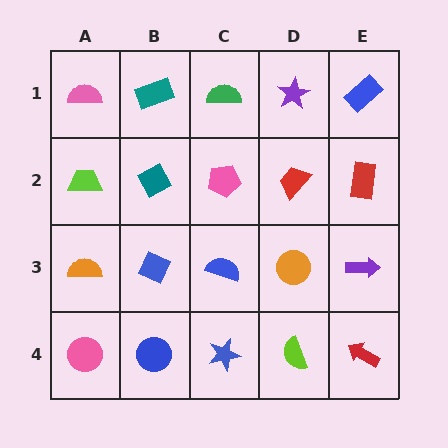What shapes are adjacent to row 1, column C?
A pink pentagon (row 2, column C), a teal rectangle (row 1, column B), a purple star (row 1, column D).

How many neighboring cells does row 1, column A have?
2.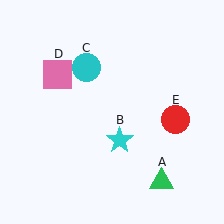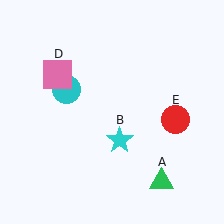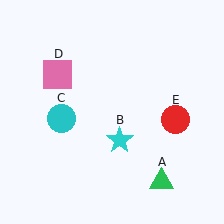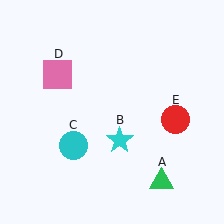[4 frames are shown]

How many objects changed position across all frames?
1 object changed position: cyan circle (object C).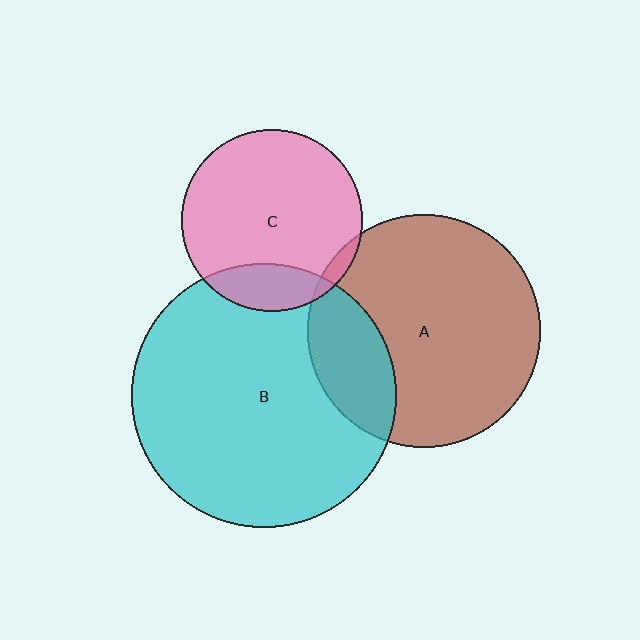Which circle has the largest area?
Circle B (cyan).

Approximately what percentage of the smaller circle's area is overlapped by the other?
Approximately 20%.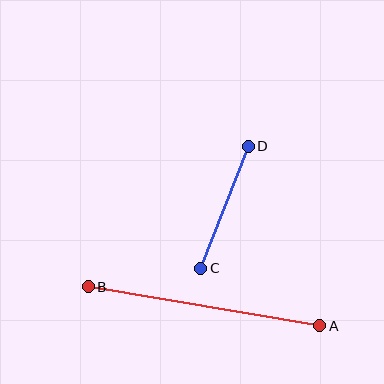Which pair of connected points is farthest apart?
Points A and B are farthest apart.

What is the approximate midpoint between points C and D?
The midpoint is at approximately (225, 207) pixels.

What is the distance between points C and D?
The distance is approximately 131 pixels.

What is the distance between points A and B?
The distance is approximately 235 pixels.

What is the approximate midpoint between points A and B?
The midpoint is at approximately (204, 306) pixels.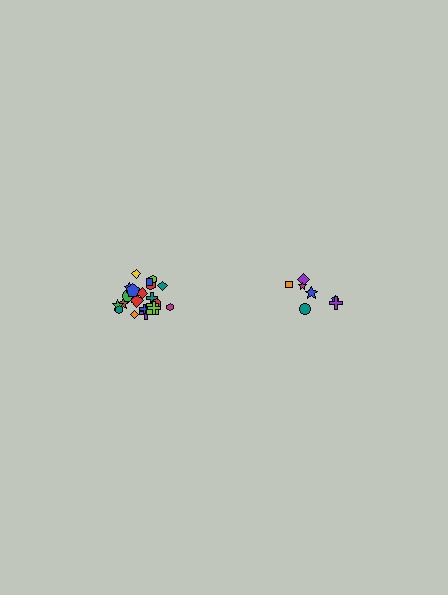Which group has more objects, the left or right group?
The left group.